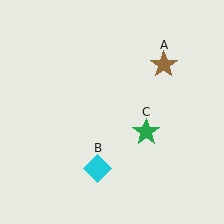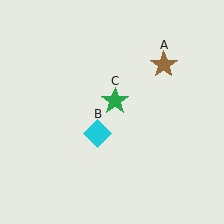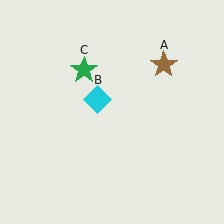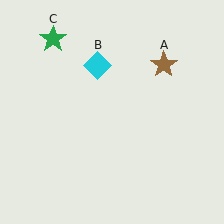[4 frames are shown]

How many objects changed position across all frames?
2 objects changed position: cyan diamond (object B), green star (object C).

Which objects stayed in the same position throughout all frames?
Brown star (object A) remained stationary.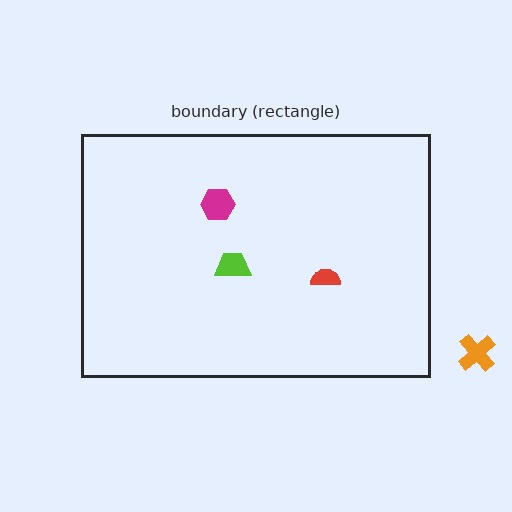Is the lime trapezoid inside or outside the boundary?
Inside.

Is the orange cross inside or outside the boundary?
Outside.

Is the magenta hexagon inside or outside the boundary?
Inside.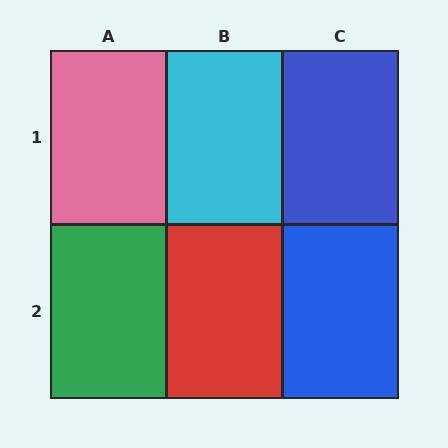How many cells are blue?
2 cells are blue.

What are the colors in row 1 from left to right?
Pink, cyan, blue.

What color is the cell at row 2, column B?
Red.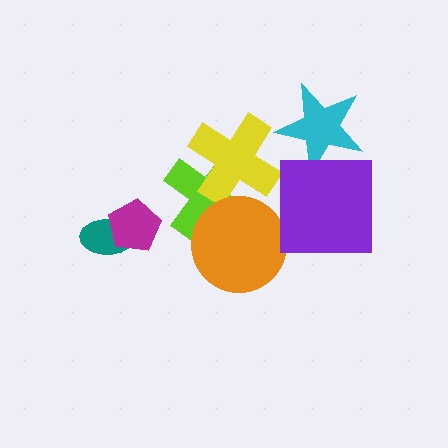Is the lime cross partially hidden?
Yes, it is partially covered by another shape.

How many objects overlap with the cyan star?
1 object overlaps with the cyan star.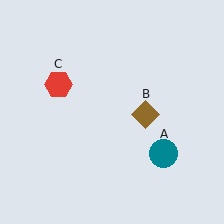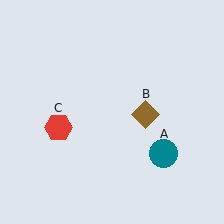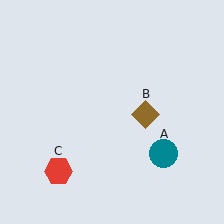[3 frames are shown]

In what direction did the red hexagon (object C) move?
The red hexagon (object C) moved down.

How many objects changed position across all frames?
1 object changed position: red hexagon (object C).